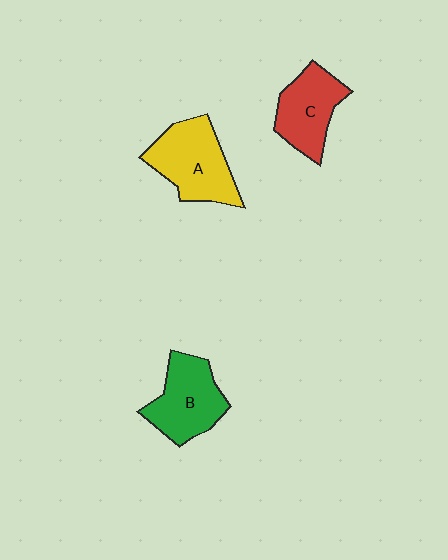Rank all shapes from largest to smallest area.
From largest to smallest: A (yellow), B (green), C (red).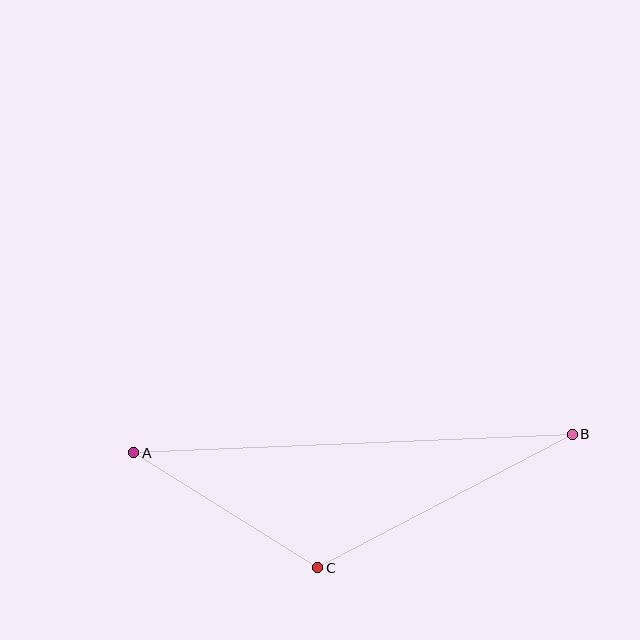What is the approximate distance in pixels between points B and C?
The distance between B and C is approximately 287 pixels.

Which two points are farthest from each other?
Points A and B are farthest from each other.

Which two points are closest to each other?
Points A and C are closest to each other.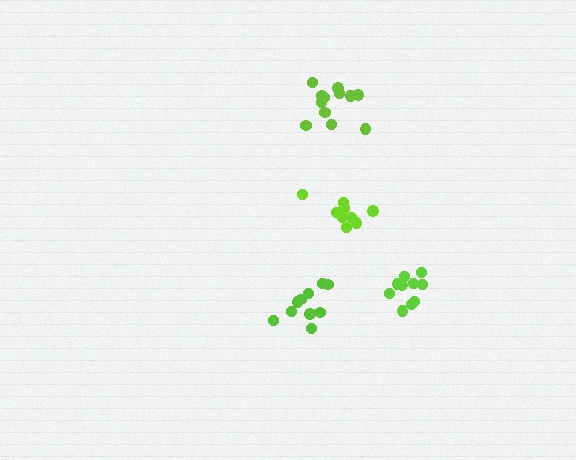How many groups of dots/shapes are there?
There are 4 groups.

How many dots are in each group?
Group 1: 10 dots, Group 2: 12 dots, Group 3: 9 dots, Group 4: 10 dots (41 total).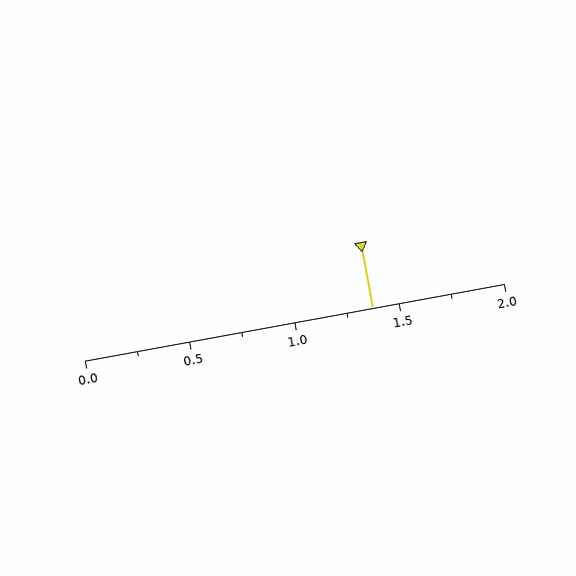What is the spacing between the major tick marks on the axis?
The major ticks are spaced 0.5 apart.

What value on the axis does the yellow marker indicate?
The marker indicates approximately 1.38.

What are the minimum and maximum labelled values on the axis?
The axis runs from 0.0 to 2.0.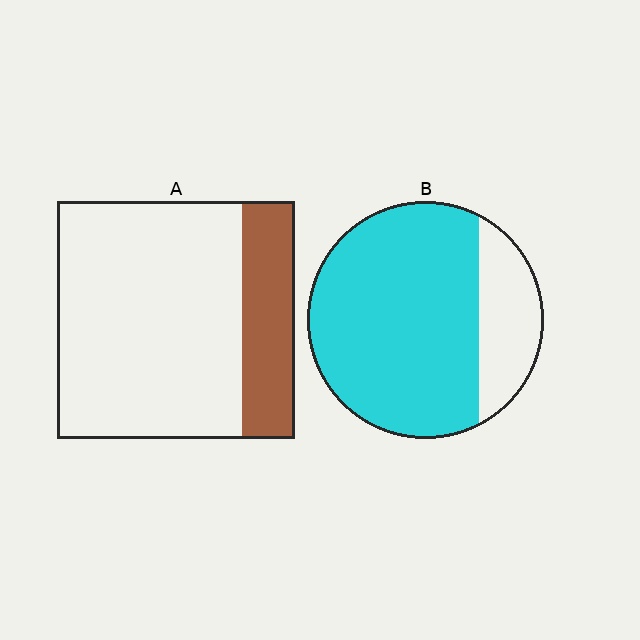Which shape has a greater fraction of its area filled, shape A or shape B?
Shape B.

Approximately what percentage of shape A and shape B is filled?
A is approximately 20% and B is approximately 80%.